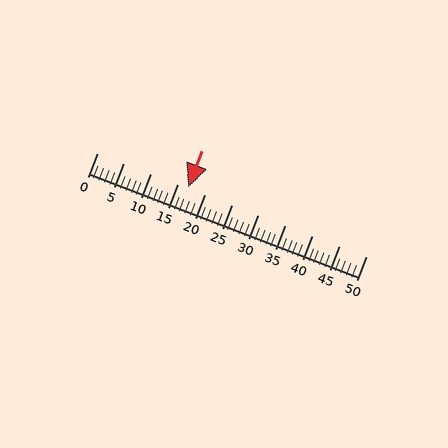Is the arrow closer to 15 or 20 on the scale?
The arrow is closer to 15.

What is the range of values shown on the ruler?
The ruler shows values from 0 to 50.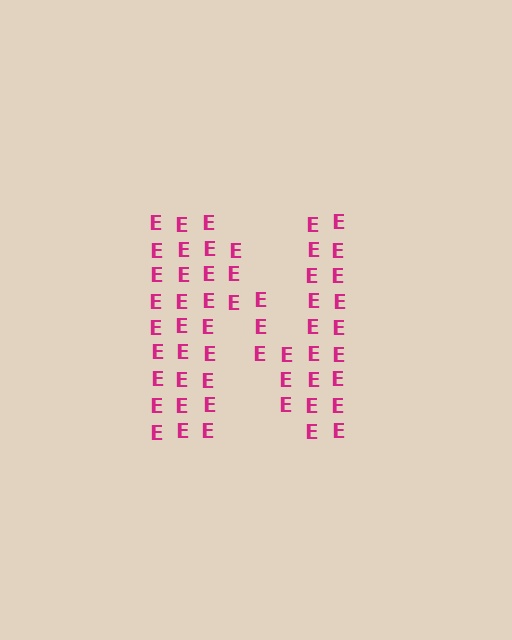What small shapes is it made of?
It is made of small letter E's.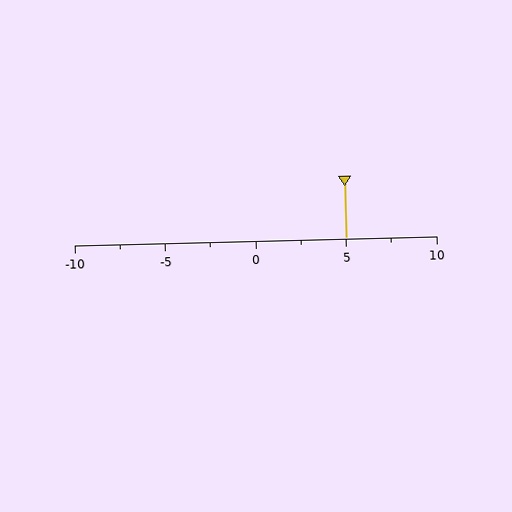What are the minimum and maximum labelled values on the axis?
The axis runs from -10 to 10.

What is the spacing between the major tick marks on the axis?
The major ticks are spaced 5 apart.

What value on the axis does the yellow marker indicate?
The marker indicates approximately 5.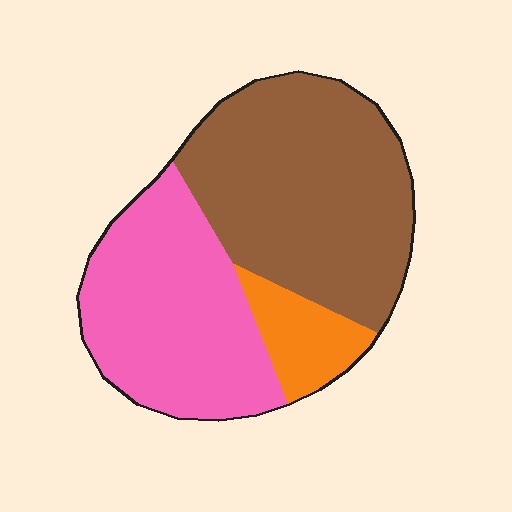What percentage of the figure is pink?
Pink takes up between a third and a half of the figure.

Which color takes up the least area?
Orange, at roughly 10%.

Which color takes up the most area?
Brown, at roughly 50%.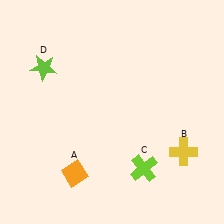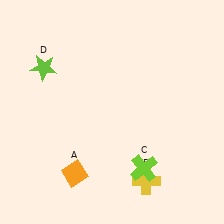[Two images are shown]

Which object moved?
The yellow cross (B) moved left.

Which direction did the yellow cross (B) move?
The yellow cross (B) moved left.